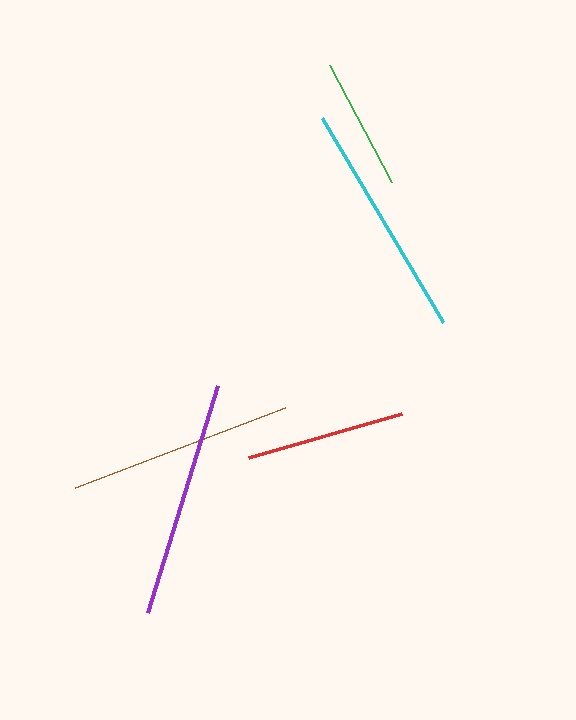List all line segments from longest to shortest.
From longest to shortest: purple, cyan, brown, red, green.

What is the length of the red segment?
The red segment is approximately 159 pixels long.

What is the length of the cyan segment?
The cyan segment is approximately 237 pixels long.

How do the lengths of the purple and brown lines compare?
The purple and brown lines are approximately the same length.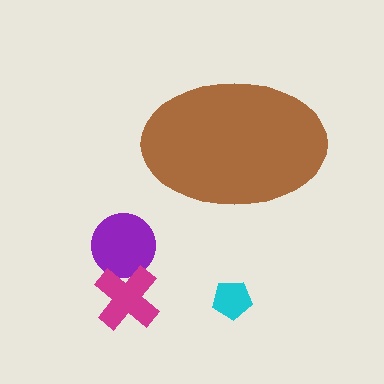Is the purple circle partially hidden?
No, the purple circle is fully visible.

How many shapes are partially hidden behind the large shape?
0 shapes are partially hidden.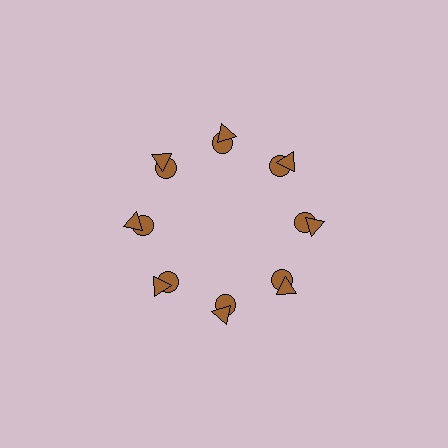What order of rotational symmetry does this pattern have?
This pattern has 8-fold rotational symmetry.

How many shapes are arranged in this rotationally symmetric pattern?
There are 16 shapes, arranged in 8 groups of 2.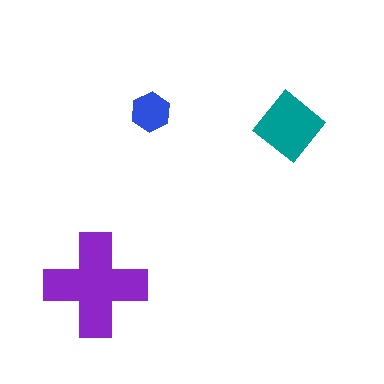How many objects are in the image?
There are 3 objects in the image.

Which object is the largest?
The purple cross.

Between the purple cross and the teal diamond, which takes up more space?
The purple cross.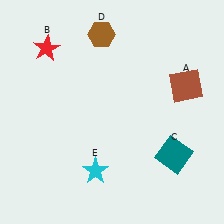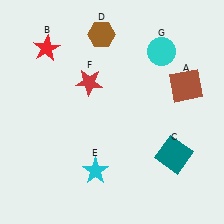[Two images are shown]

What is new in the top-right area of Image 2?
A cyan circle (G) was added in the top-right area of Image 2.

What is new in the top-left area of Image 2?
A red star (F) was added in the top-left area of Image 2.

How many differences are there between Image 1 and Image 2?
There are 2 differences between the two images.